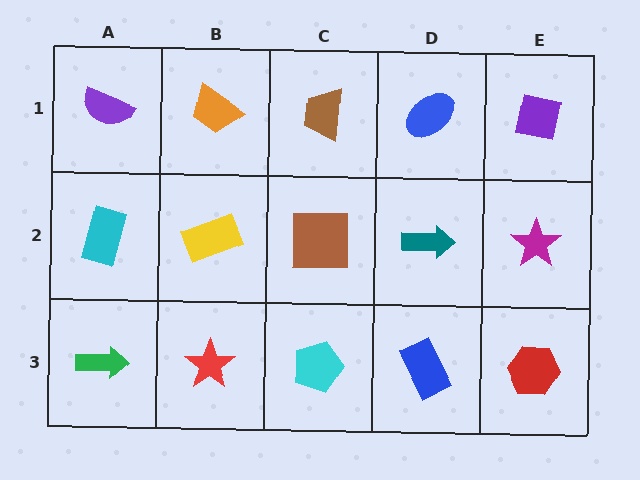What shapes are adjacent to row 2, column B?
An orange trapezoid (row 1, column B), a red star (row 3, column B), a cyan rectangle (row 2, column A), a brown square (row 2, column C).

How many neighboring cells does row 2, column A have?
3.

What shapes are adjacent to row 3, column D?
A teal arrow (row 2, column D), a cyan pentagon (row 3, column C), a red hexagon (row 3, column E).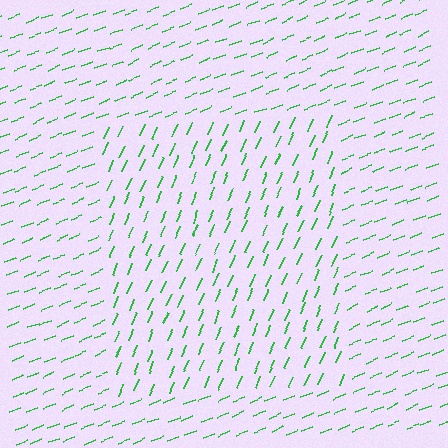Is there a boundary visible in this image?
Yes, there is a texture boundary formed by a change in line orientation.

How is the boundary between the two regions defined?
The boundary is defined purely by a change in line orientation (approximately 45 degrees difference). All lines are the same color and thickness.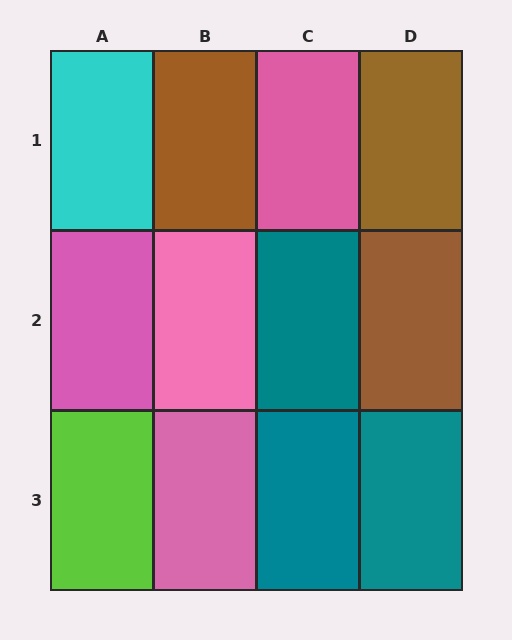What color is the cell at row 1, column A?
Cyan.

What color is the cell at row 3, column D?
Teal.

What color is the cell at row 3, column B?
Pink.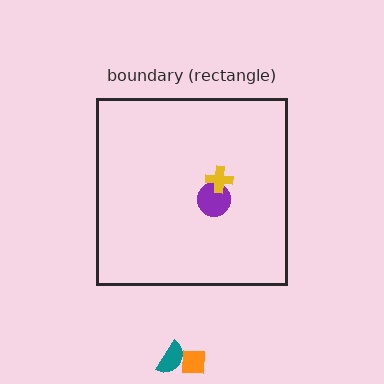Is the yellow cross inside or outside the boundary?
Inside.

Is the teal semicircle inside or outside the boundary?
Outside.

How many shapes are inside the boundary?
2 inside, 2 outside.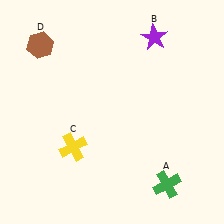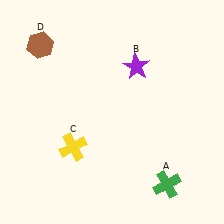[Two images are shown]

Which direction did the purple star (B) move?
The purple star (B) moved down.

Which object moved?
The purple star (B) moved down.